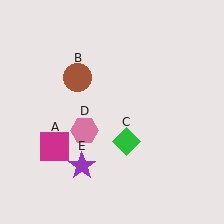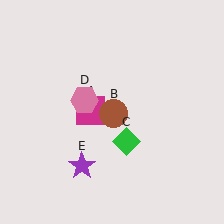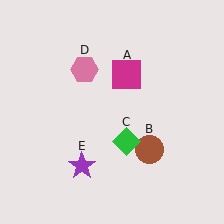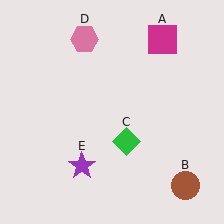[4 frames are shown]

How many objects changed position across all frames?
3 objects changed position: magenta square (object A), brown circle (object B), pink hexagon (object D).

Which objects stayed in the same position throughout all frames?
Green diamond (object C) and purple star (object E) remained stationary.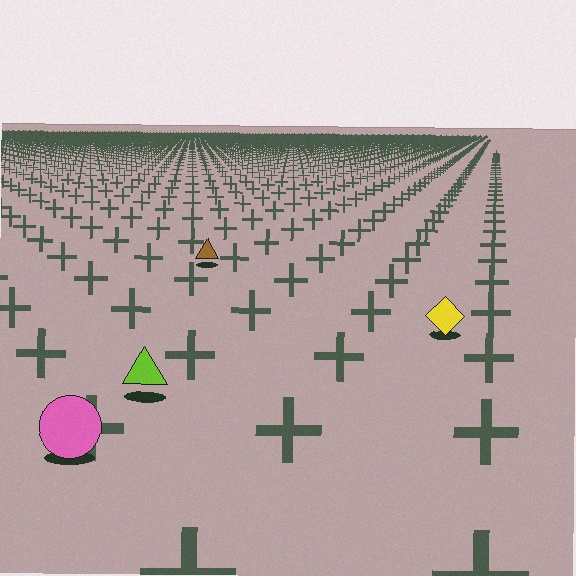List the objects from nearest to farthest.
From nearest to farthest: the pink circle, the lime triangle, the yellow diamond, the brown triangle.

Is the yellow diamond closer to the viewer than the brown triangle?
Yes. The yellow diamond is closer — you can tell from the texture gradient: the ground texture is coarser near it.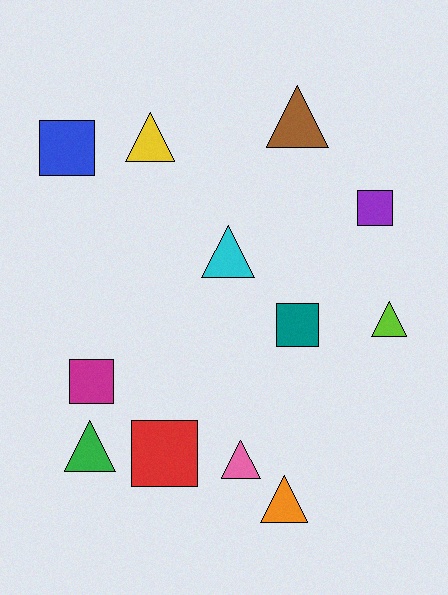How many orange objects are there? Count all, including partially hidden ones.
There is 1 orange object.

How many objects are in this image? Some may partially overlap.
There are 12 objects.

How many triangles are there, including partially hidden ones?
There are 7 triangles.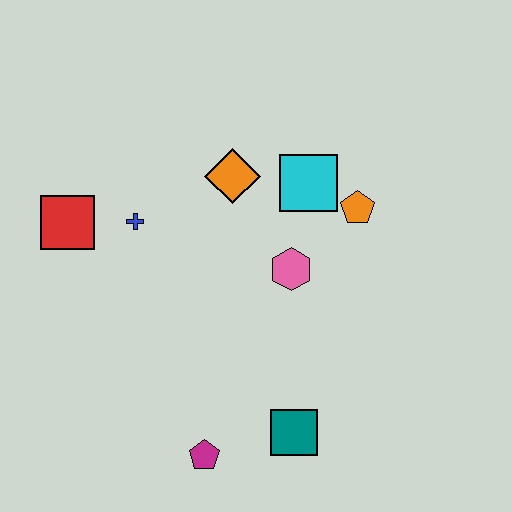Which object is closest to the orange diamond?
The cyan square is closest to the orange diamond.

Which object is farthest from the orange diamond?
The magenta pentagon is farthest from the orange diamond.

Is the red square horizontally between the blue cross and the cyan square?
No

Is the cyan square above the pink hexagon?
Yes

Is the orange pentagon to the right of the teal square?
Yes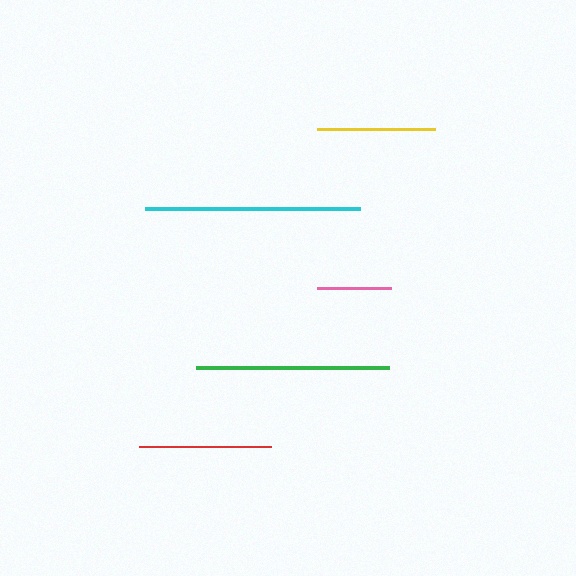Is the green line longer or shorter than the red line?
The green line is longer than the red line.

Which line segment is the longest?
The cyan line is the longest at approximately 216 pixels.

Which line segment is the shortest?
The pink line is the shortest at approximately 74 pixels.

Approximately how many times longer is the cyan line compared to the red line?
The cyan line is approximately 1.6 times the length of the red line.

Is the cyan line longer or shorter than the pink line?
The cyan line is longer than the pink line.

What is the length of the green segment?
The green segment is approximately 192 pixels long.